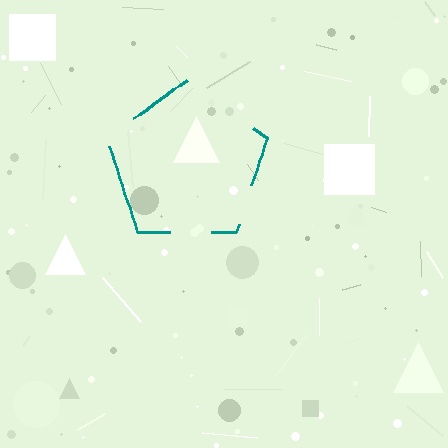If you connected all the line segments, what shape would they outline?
They would outline a pentagon.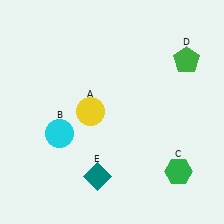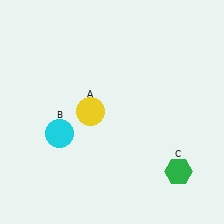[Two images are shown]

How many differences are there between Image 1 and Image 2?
There are 2 differences between the two images.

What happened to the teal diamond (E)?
The teal diamond (E) was removed in Image 2. It was in the bottom-left area of Image 1.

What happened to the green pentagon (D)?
The green pentagon (D) was removed in Image 2. It was in the top-right area of Image 1.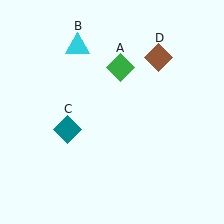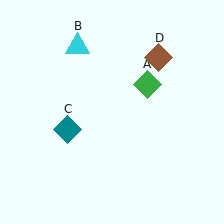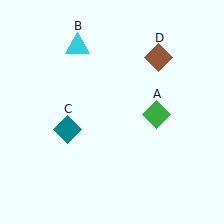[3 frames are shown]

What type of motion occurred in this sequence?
The green diamond (object A) rotated clockwise around the center of the scene.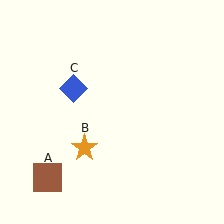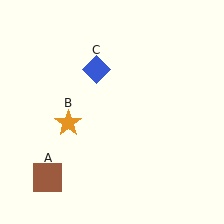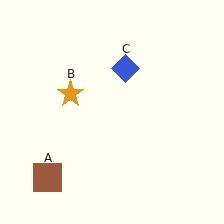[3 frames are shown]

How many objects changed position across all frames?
2 objects changed position: orange star (object B), blue diamond (object C).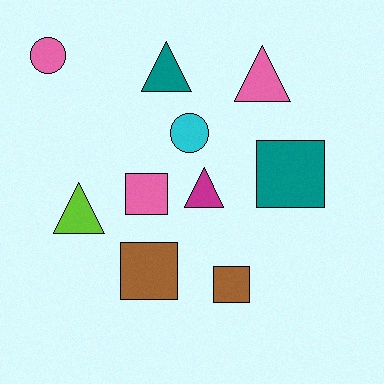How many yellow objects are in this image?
There are no yellow objects.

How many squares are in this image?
There are 4 squares.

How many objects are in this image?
There are 10 objects.